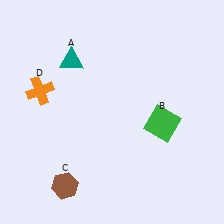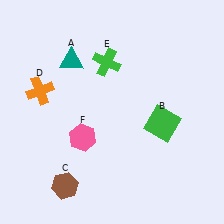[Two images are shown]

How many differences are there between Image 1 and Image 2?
There are 2 differences between the two images.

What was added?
A green cross (E), a pink hexagon (F) were added in Image 2.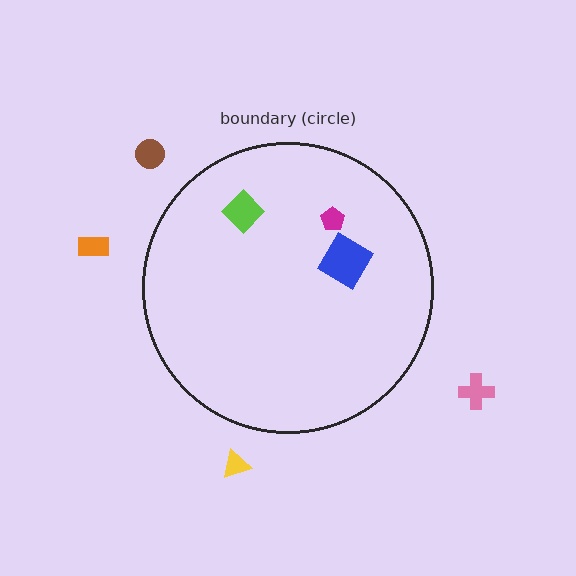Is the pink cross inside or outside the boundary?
Outside.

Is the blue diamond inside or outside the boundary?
Inside.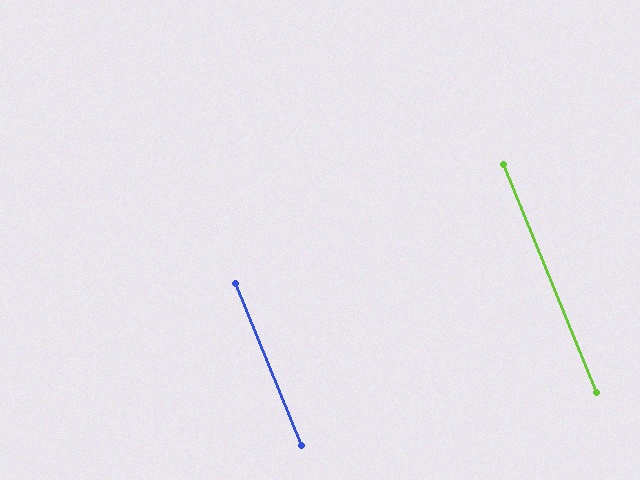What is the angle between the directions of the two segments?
Approximately 0 degrees.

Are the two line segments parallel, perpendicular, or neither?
Parallel — their directions differ by only 0.0°.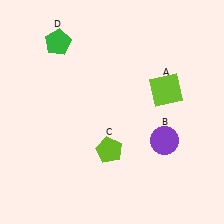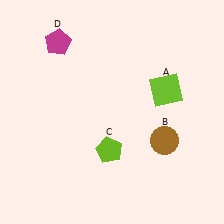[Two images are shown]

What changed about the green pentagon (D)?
In Image 1, D is green. In Image 2, it changed to magenta.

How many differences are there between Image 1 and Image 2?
There are 2 differences between the two images.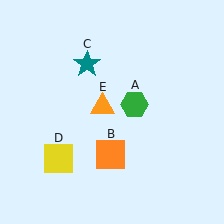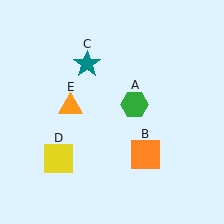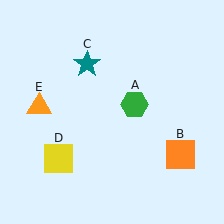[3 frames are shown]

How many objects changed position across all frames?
2 objects changed position: orange square (object B), orange triangle (object E).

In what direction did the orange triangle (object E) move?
The orange triangle (object E) moved left.